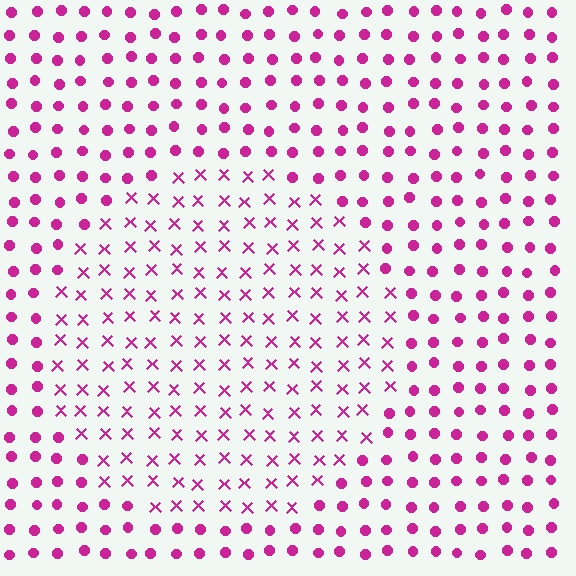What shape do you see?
I see a circle.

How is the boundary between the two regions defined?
The boundary is defined by a change in element shape: X marks inside vs. circles outside. All elements share the same color and spacing.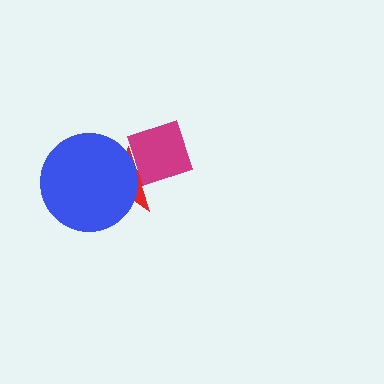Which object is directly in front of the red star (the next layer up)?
The magenta diamond is directly in front of the red star.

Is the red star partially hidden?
Yes, it is partially covered by another shape.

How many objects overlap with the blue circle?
1 object overlaps with the blue circle.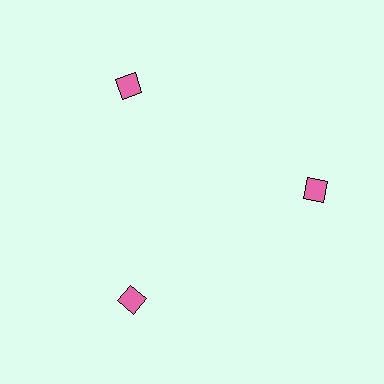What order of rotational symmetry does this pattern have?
This pattern has 3-fold rotational symmetry.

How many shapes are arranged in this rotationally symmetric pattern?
There are 3 shapes, arranged in 3 groups of 1.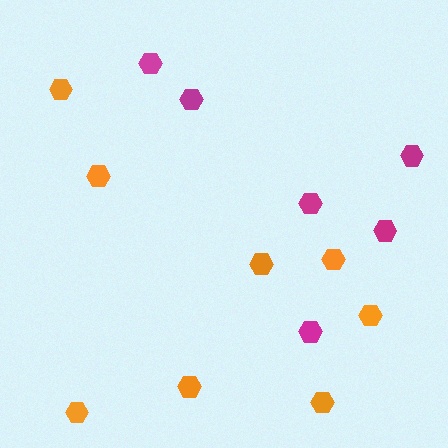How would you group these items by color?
There are 2 groups: one group of orange hexagons (8) and one group of magenta hexagons (6).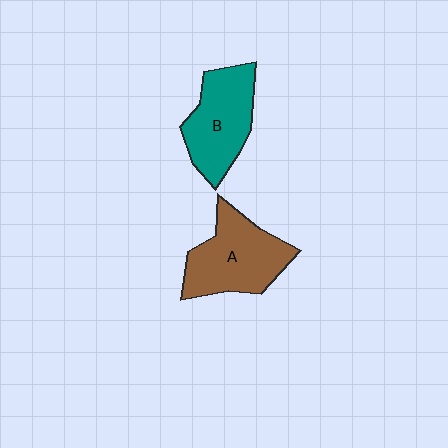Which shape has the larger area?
Shape A (brown).